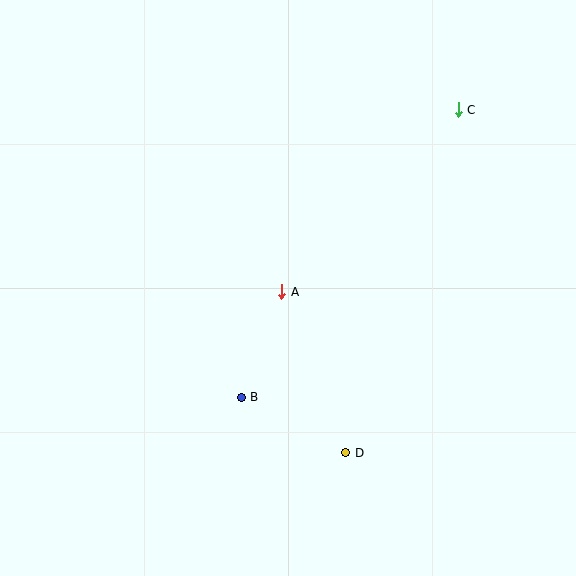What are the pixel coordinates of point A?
Point A is at (282, 292).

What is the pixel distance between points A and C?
The distance between A and C is 254 pixels.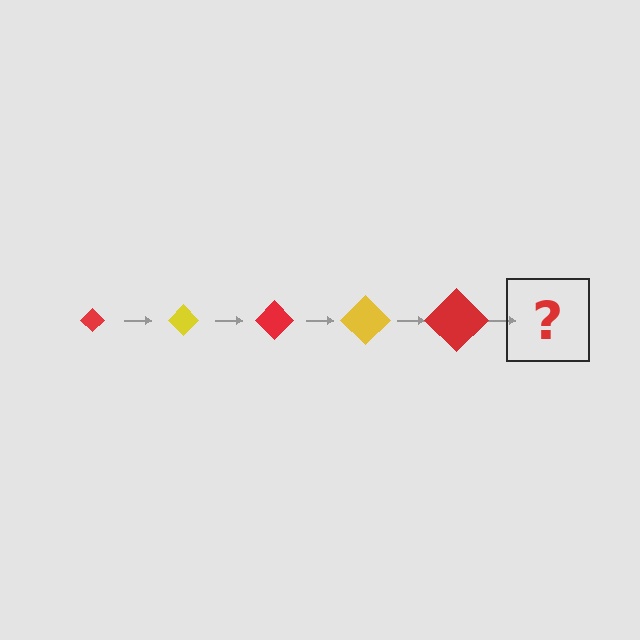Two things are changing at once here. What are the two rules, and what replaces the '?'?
The two rules are that the diamond grows larger each step and the color cycles through red and yellow. The '?' should be a yellow diamond, larger than the previous one.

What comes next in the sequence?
The next element should be a yellow diamond, larger than the previous one.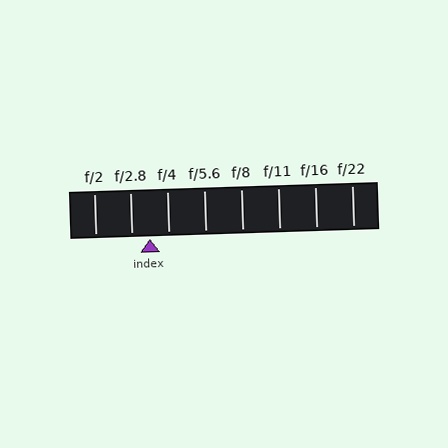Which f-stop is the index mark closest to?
The index mark is closest to f/2.8.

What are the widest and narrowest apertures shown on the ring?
The widest aperture shown is f/2 and the narrowest is f/22.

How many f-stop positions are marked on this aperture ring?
There are 8 f-stop positions marked.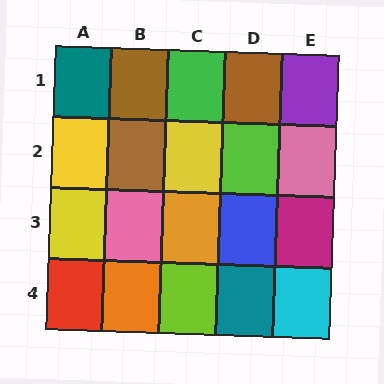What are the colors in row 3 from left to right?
Yellow, pink, orange, blue, magenta.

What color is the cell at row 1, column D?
Brown.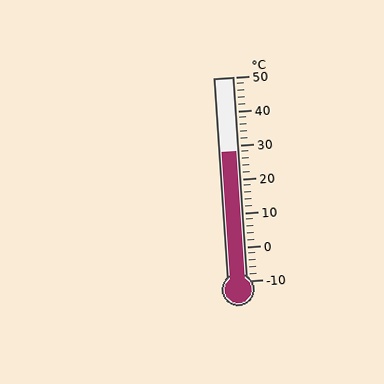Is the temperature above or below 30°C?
The temperature is below 30°C.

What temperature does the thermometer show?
The thermometer shows approximately 28°C.